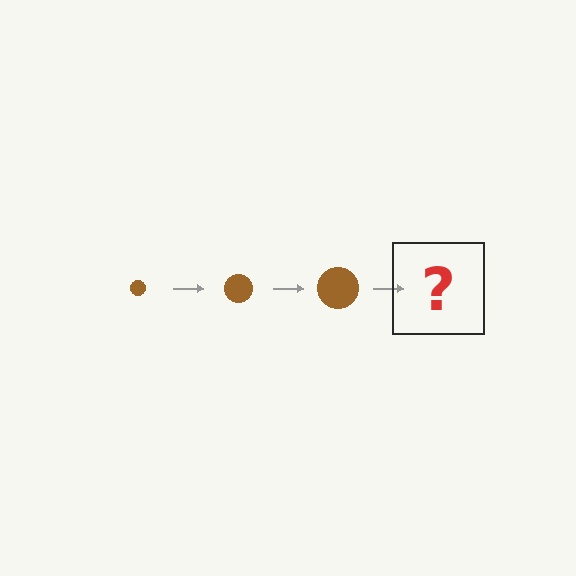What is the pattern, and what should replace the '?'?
The pattern is that the circle gets progressively larger each step. The '?' should be a brown circle, larger than the previous one.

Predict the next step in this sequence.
The next step is a brown circle, larger than the previous one.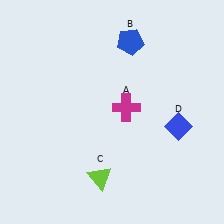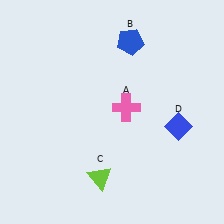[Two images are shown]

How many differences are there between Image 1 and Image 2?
There is 1 difference between the two images.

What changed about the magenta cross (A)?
In Image 1, A is magenta. In Image 2, it changed to pink.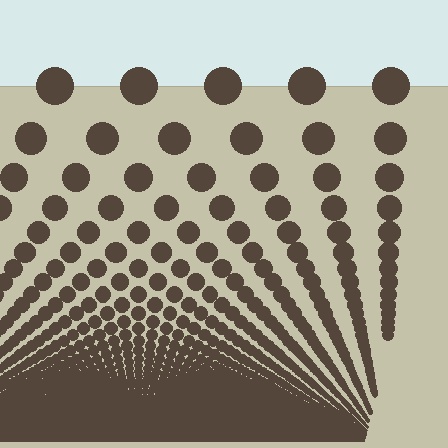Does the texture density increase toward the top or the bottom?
Density increases toward the bottom.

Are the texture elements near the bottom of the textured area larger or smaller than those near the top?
Smaller. The gradient is inverted — elements near the bottom are smaller and denser.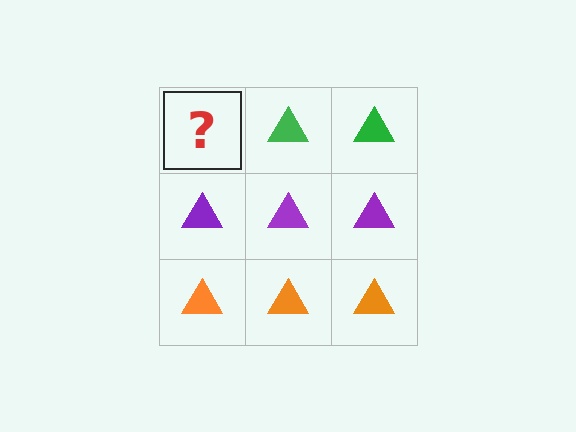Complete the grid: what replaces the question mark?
The question mark should be replaced with a green triangle.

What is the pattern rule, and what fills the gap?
The rule is that each row has a consistent color. The gap should be filled with a green triangle.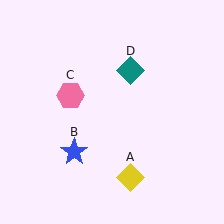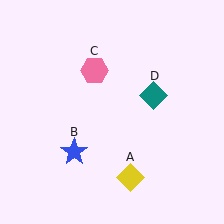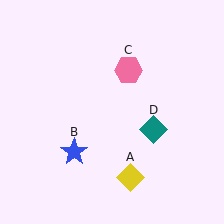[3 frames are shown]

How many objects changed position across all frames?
2 objects changed position: pink hexagon (object C), teal diamond (object D).